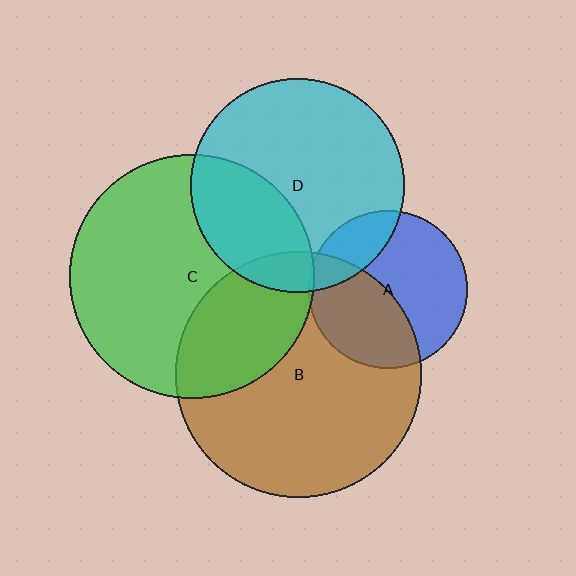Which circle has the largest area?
Circle B (brown).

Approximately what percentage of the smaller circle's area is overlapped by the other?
Approximately 30%.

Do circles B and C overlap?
Yes.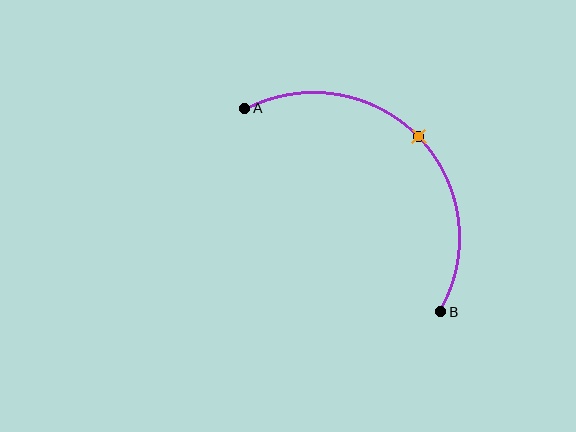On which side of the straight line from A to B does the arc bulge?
The arc bulges above and to the right of the straight line connecting A and B.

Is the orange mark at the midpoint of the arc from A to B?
Yes. The orange mark lies on the arc at equal arc-length from both A and B — it is the arc midpoint.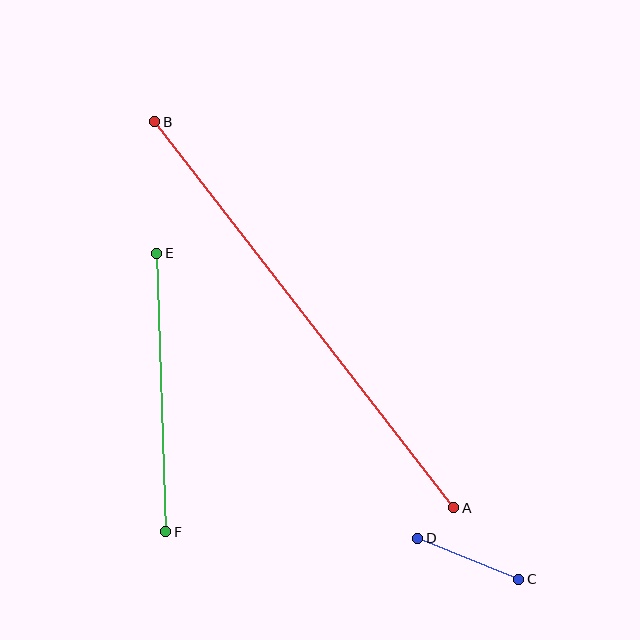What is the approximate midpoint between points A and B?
The midpoint is at approximately (304, 315) pixels.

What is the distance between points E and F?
The distance is approximately 279 pixels.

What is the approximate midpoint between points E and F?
The midpoint is at approximately (161, 392) pixels.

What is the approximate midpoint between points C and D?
The midpoint is at approximately (468, 559) pixels.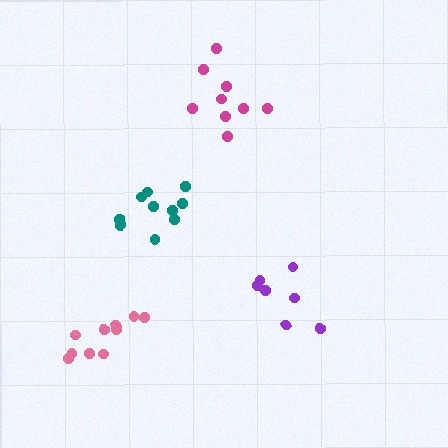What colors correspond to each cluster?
The clusters are colored: purple, magenta, teal, pink.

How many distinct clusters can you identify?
There are 4 distinct clusters.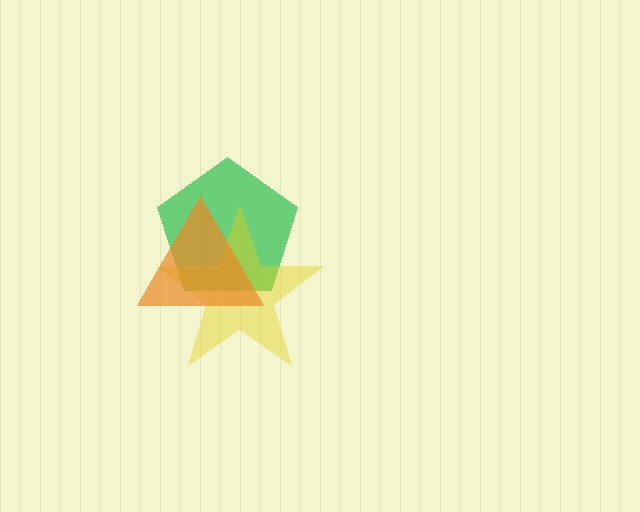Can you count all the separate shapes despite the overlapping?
Yes, there are 3 separate shapes.